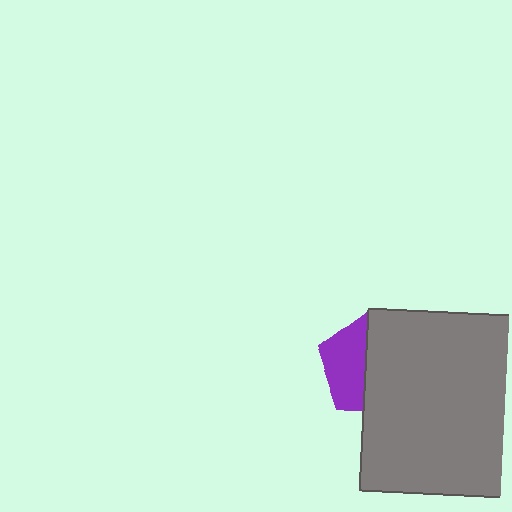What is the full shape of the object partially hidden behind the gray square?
The partially hidden object is a purple pentagon.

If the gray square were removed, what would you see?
You would see the complete purple pentagon.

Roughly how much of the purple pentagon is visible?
A small part of it is visible (roughly 41%).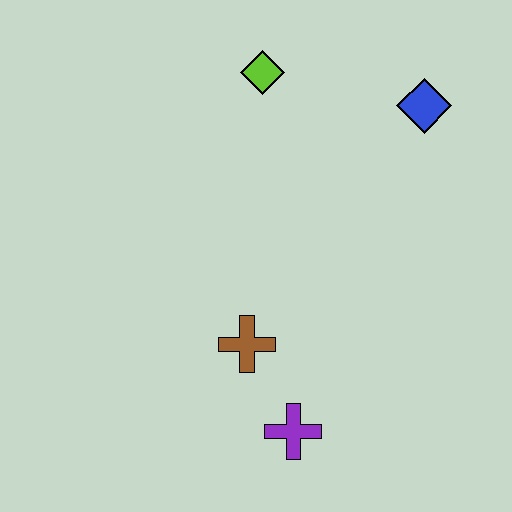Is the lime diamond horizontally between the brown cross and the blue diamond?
Yes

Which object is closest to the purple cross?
The brown cross is closest to the purple cross.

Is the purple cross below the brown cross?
Yes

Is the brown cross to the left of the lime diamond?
Yes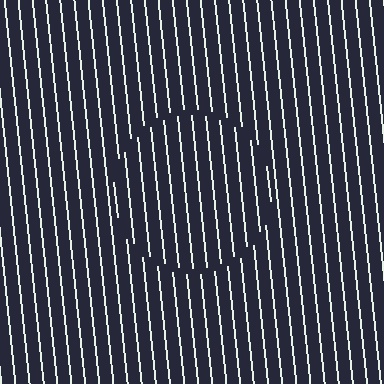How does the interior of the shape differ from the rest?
The interior of the shape contains the same grating, shifted by half a period — the contour is defined by the phase discontinuity where line-ends from the inner and outer gratings abut.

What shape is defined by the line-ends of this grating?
An illusory circle. The interior of the shape contains the same grating, shifted by half a period — the contour is defined by the phase discontinuity where line-ends from the inner and outer gratings abut.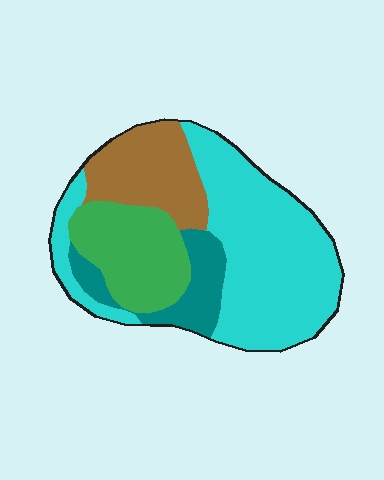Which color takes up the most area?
Cyan, at roughly 50%.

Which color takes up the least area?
Teal, at roughly 10%.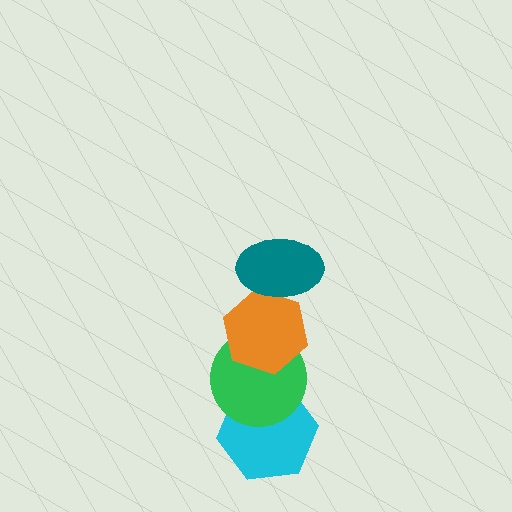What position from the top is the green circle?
The green circle is 3rd from the top.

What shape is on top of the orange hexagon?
The teal ellipse is on top of the orange hexagon.